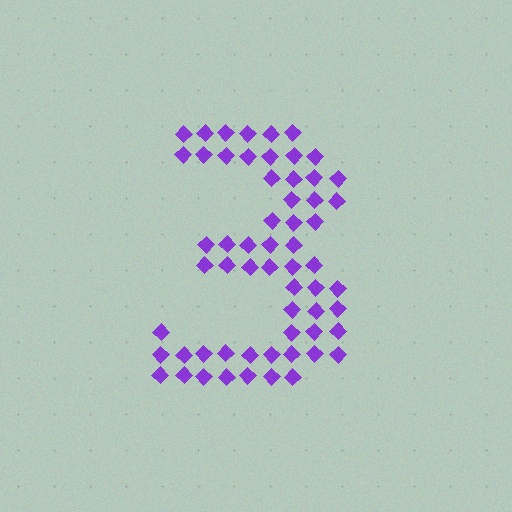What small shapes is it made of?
It is made of small diamonds.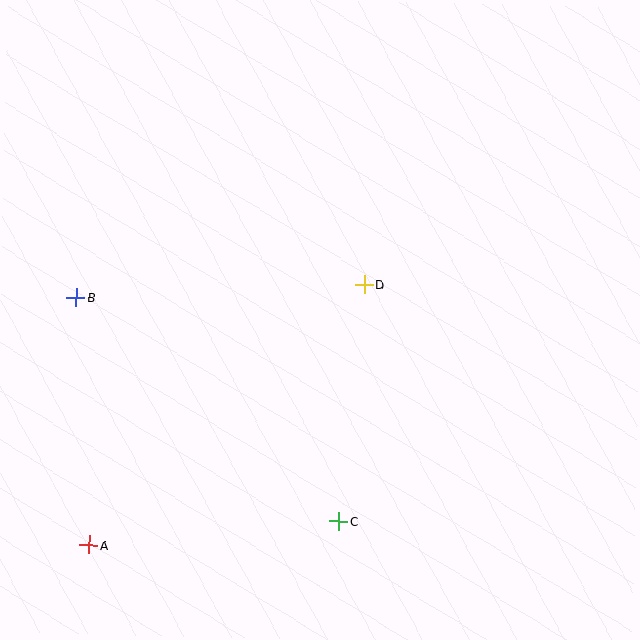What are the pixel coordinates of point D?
Point D is at (364, 285).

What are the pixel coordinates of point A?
Point A is at (89, 545).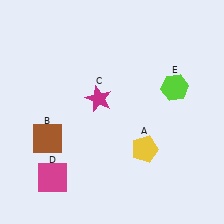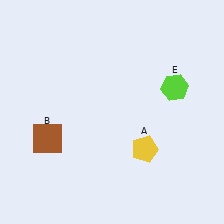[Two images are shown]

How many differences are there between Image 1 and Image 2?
There are 2 differences between the two images.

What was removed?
The magenta square (D), the magenta star (C) were removed in Image 2.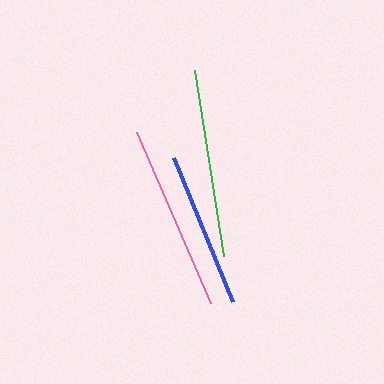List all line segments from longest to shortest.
From longest to shortest: green, pink, blue.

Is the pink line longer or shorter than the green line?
The green line is longer than the pink line.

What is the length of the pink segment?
The pink segment is approximately 187 pixels long.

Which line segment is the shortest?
The blue line is the shortest at approximately 156 pixels.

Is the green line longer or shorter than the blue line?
The green line is longer than the blue line.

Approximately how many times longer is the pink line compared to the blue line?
The pink line is approximately 1.2 times the length of the blue line.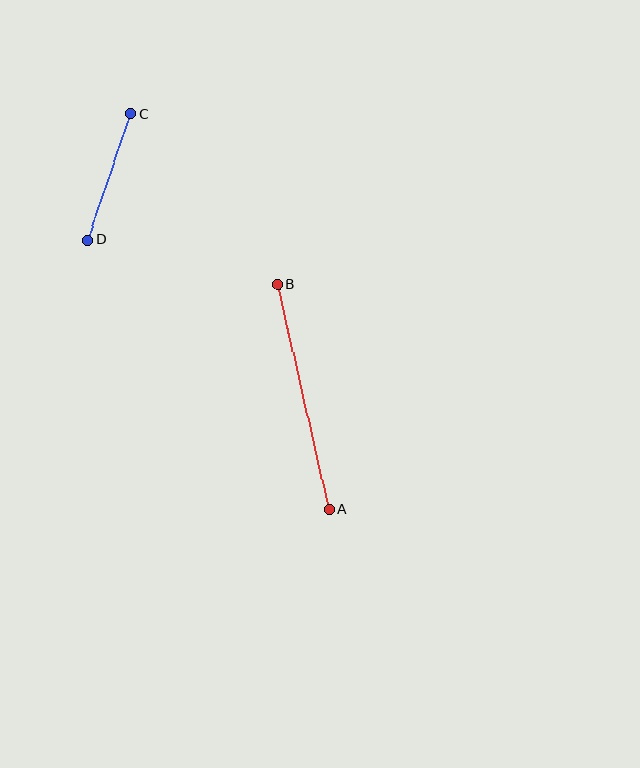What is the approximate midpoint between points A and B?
The midpoint is at approximately (304, 397) pixels.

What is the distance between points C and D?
The distance is approximately 133 pixels.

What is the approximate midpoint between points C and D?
The midpoint is at approximately (109, 177) pixels.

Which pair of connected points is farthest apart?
Points A and B are farthest apart.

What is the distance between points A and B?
The distance is approximately 231 pixels.